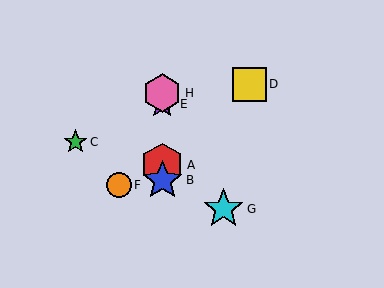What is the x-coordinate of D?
Object D is at x≈249.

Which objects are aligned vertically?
Objects A, B, E, H are aligned vertically.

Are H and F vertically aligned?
No, H is at x≈162 and F is at x≈119.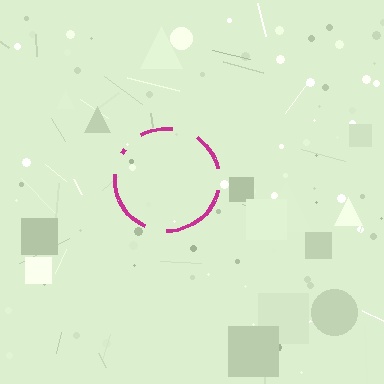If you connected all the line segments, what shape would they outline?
They would outline a circle.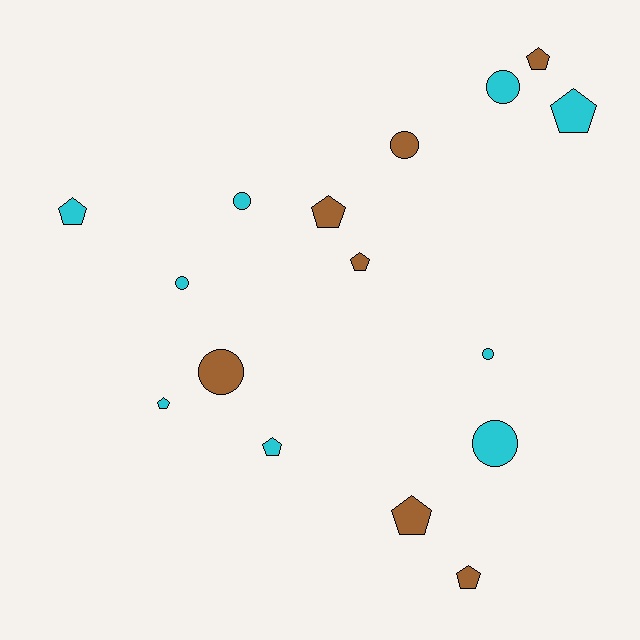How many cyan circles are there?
There are 5 cyan circles.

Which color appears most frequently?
Cyan, with 9 objects.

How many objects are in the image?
There are 16 objects.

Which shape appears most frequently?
Pentagon, with 9 objects.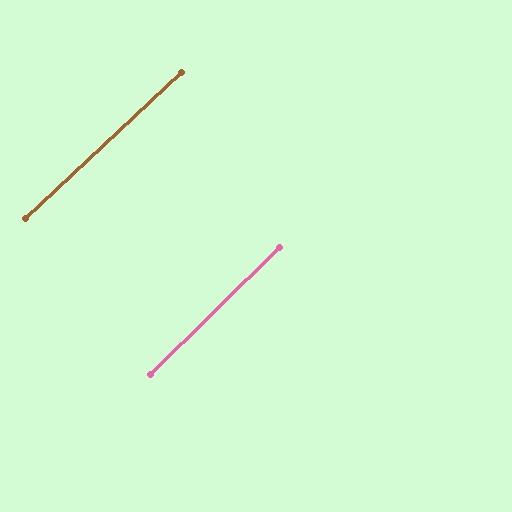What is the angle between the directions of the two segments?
Approximately 2 degrees.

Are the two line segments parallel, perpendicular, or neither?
Parallel — their directions differ by only 1.7°.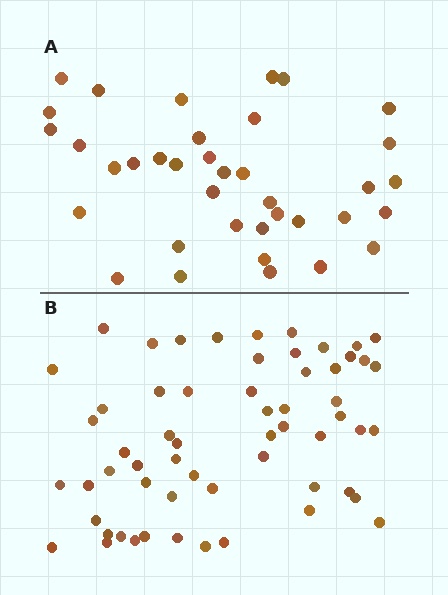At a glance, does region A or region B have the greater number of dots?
Region B (the bottom region) has more dots.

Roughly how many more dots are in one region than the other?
Region B has approximately 20 more dots than region A.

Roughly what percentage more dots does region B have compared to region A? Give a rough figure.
About 60% more.